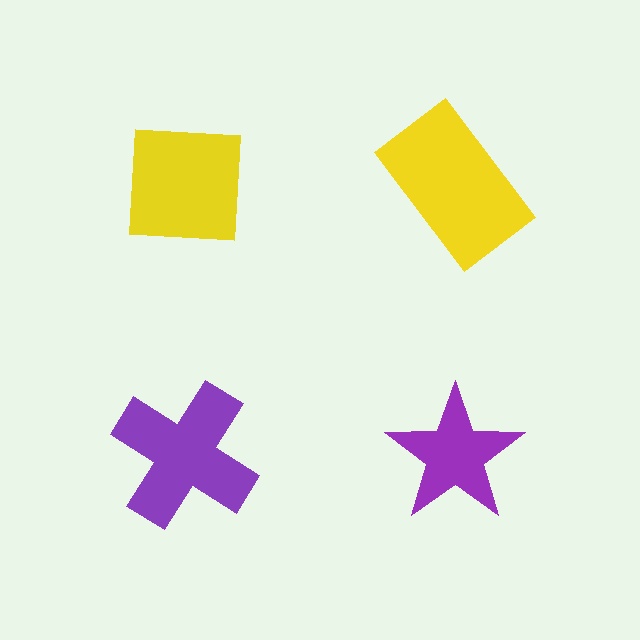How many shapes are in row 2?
2 shapes.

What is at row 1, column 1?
A yellow square.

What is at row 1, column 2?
A yellow rectangle.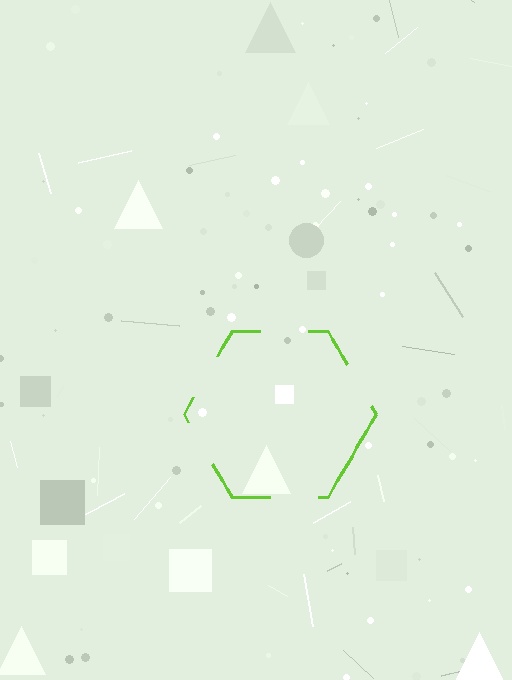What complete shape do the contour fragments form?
The contour fragments form a hexagon.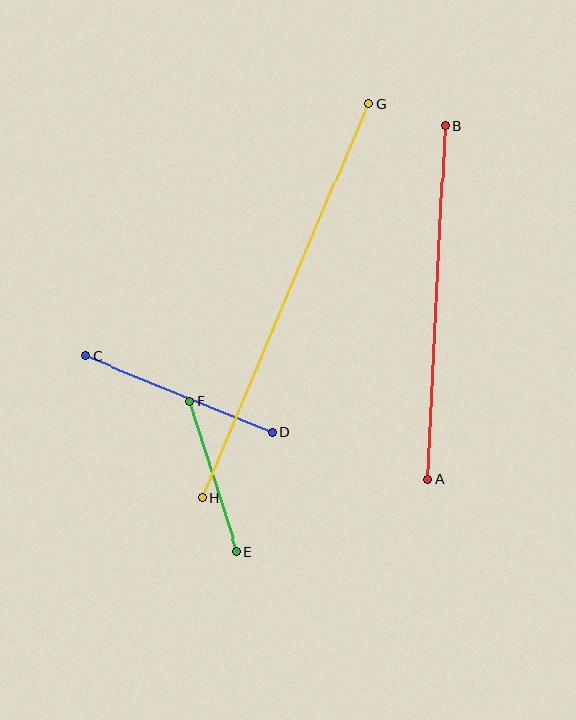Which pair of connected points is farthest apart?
Points G and H are farthest apart.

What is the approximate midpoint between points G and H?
The midpoint is at approximately (285, 301) pixels.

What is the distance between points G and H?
The distance is approximately 427 pixels.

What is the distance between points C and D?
The distance is approximately 201 pixels.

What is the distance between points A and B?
The distance is approximately 354 pixels.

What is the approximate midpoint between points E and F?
The midpoint is at approximately (213, 476) pixels.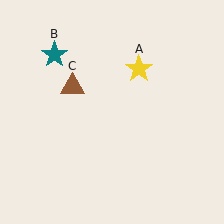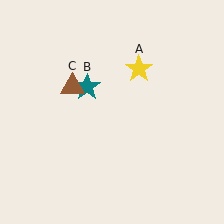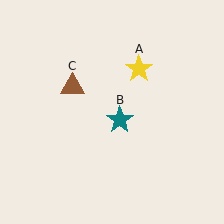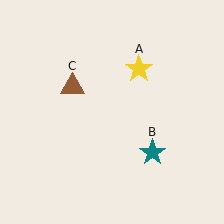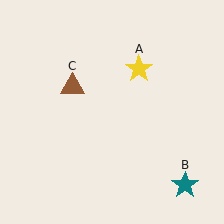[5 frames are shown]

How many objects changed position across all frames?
1 object changed position: teal star (object B).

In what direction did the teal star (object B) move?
The teal star (object B) moved down and to the right.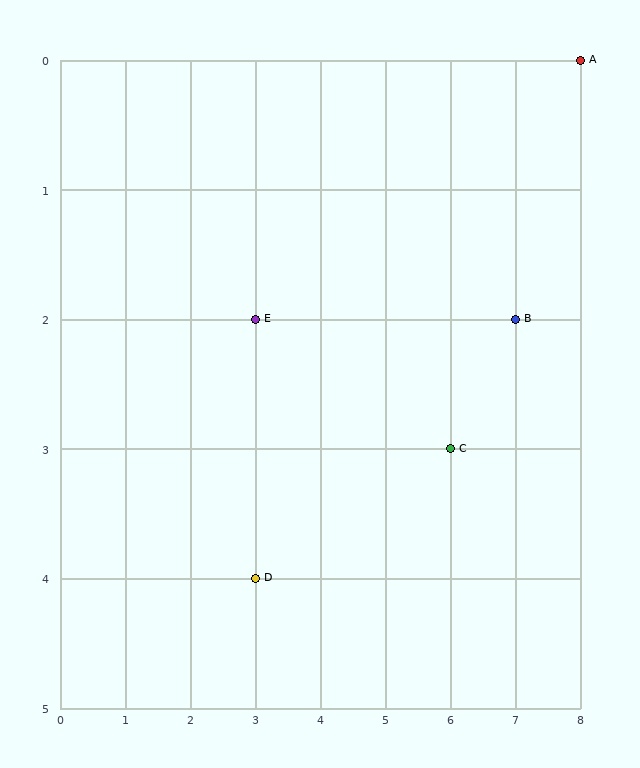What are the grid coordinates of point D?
Point D is at grid coordinates (3, 4).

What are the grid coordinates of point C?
Point C is at grid coordinates (6, 3).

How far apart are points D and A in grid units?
Points D and A are 5 columns and 4 rows apart (about 6.4 grid units diagonally).